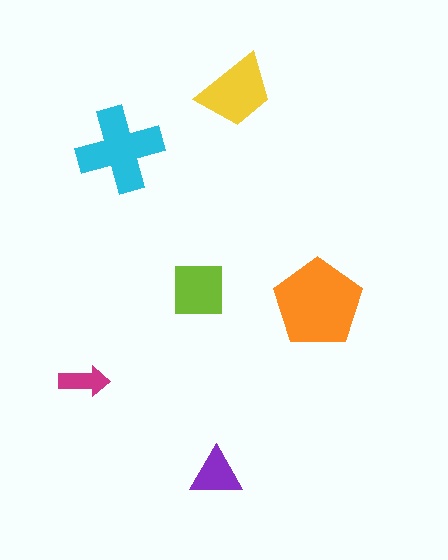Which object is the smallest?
The magenta arrow.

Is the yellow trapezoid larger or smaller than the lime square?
Larger.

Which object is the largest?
The orange pentagon.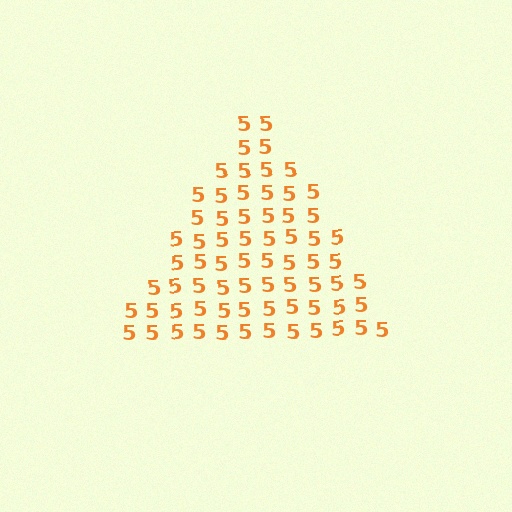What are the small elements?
The small elements are digit 5's.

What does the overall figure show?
The overall figure shows a triangle.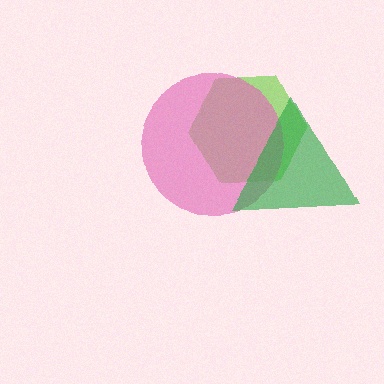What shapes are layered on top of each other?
The layered shapes are: a lime hexagon, a pink circle, a green triangle.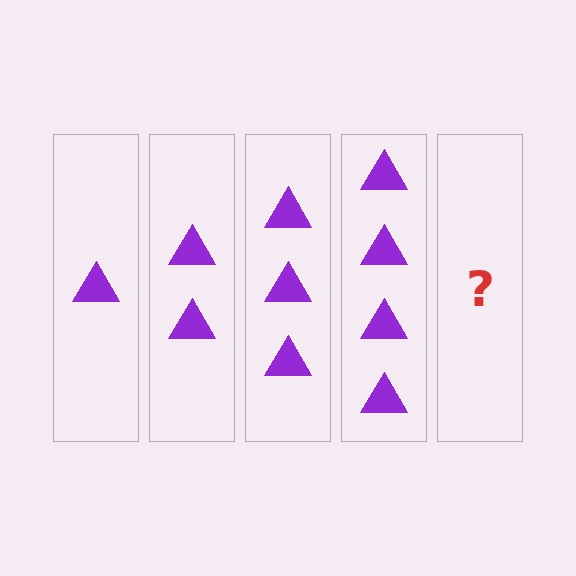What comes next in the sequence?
The next element should be 5 triangles.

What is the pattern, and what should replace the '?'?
The pattern is that each step adds one more triangle. The '?' should be 5 triangles.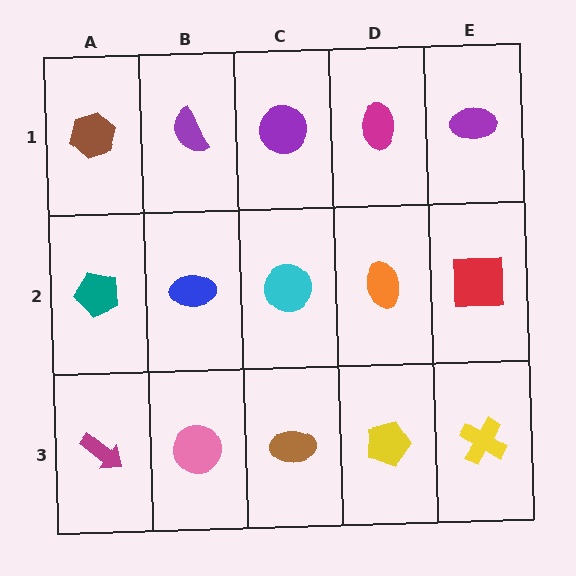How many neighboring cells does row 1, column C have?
3.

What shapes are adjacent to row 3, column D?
An orange ellipse (row 2, column D), a brown ellipse (row 3, column C), a yellow cross (row 3, column E).